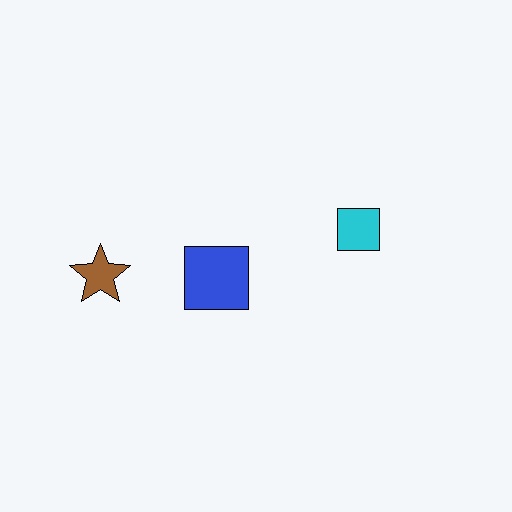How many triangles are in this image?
There are no triangles.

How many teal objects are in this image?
There are no teal objects.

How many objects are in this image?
There are 3 objects.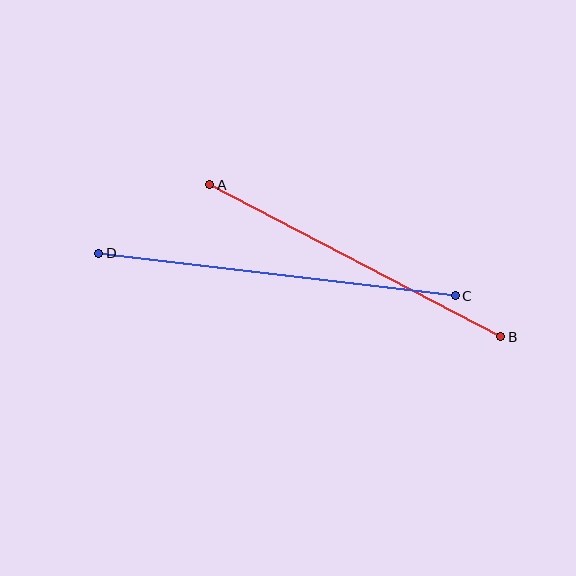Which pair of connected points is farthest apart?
Points C and D are farthest apart.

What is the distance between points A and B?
The distance is approximately 328 pixels.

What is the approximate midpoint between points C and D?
The midpoint is at approximately (277, 275) pixels.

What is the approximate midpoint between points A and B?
The midpoint is at approximately (355, 261) pixels.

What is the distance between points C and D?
The distance is approximately 359 pixels.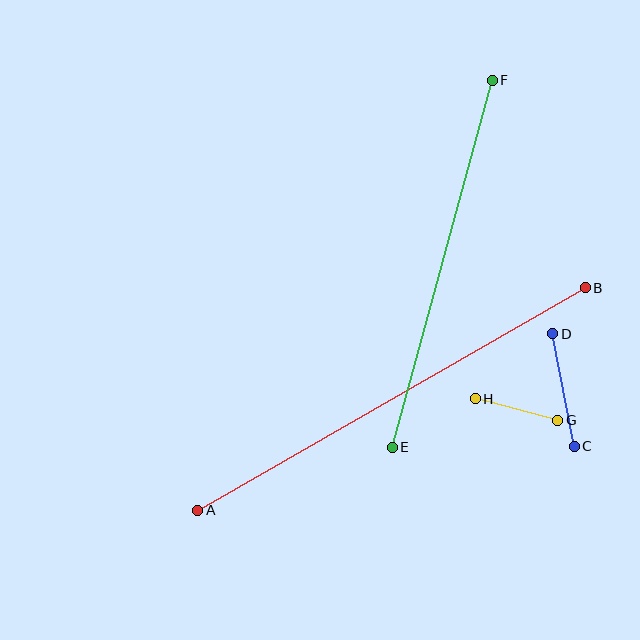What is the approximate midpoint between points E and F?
The midpoint is at approximately (442, 264) pixels.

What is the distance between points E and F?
The distance is approximately 380 pixels.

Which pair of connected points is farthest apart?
Points A and B are farthest apart.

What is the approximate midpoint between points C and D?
The midpoint is at approximately (564, 390) pixels.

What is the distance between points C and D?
The distance is approximately 115 pixels.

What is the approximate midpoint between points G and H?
The midpoint is at approximately (517, 409) pixels.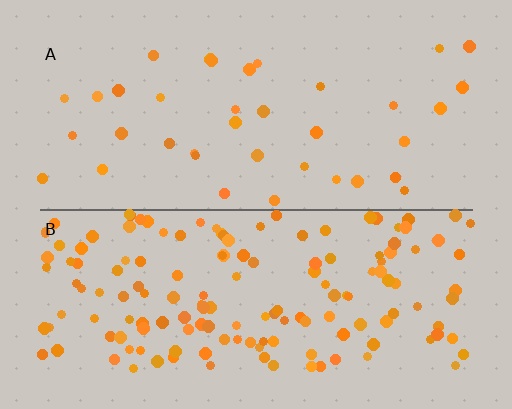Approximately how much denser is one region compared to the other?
Approximately 4.0× — region B over region A.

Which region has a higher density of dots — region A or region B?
B (the bottom).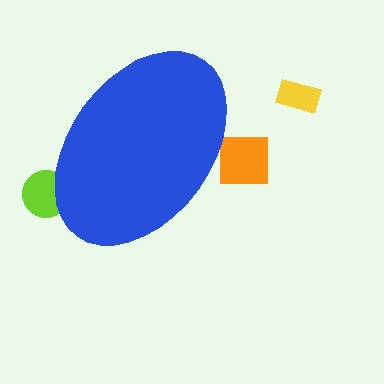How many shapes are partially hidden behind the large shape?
2 shapes are partially hidden.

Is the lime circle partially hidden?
Yes, the lime circle is partially hidden behind the blue ellipse.